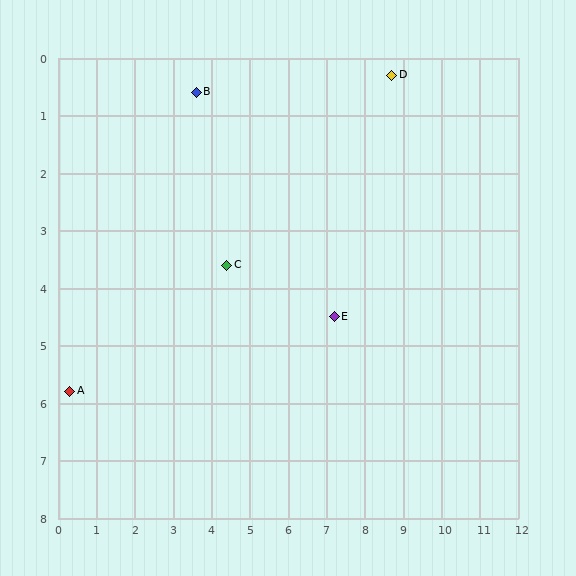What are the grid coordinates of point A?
Point A is at approximately (0.3, 5.8).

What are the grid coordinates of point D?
Point D is at approximately (8.7, 0.3).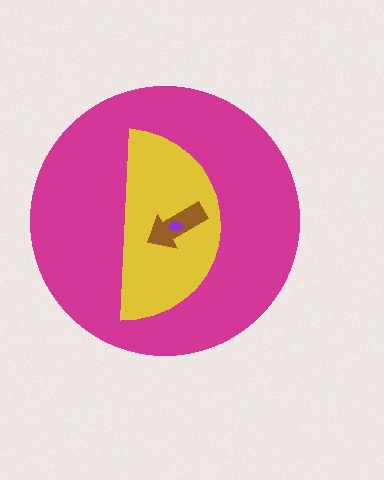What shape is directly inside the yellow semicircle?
The brown arrow.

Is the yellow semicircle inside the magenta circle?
Yes.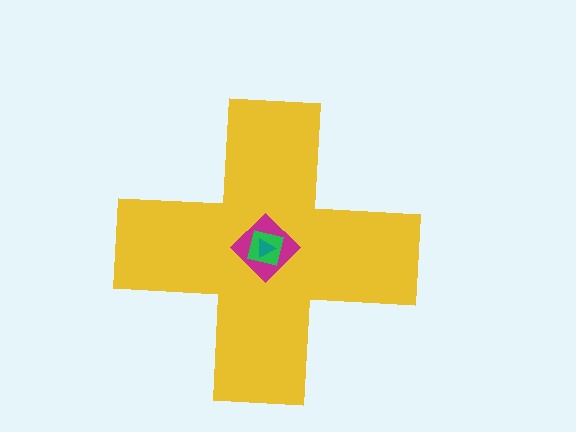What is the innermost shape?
The teal triangle.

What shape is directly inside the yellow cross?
The magenta diamond.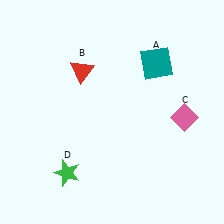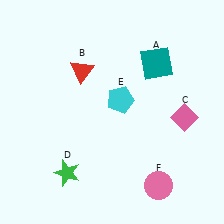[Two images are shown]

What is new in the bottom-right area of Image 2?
A pink circle (F) was added in the bottom-right area of Image 2.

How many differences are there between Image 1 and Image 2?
There are 2 differences between the two images.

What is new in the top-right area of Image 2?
A cyan pentagon (E) was added in the top-right area of Image 2.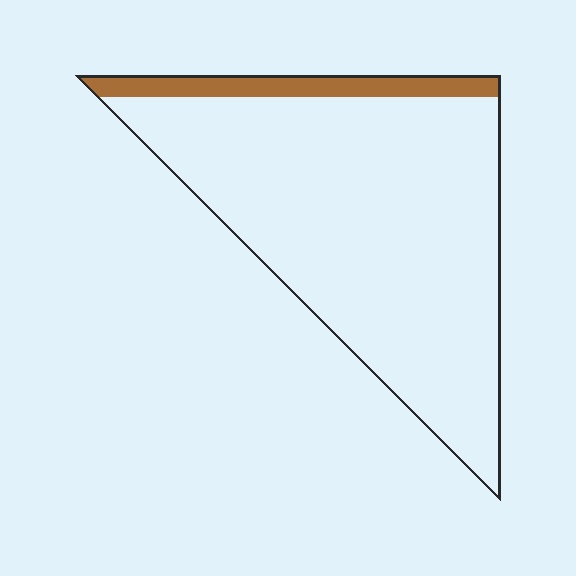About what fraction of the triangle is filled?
About one tenth (1/10).